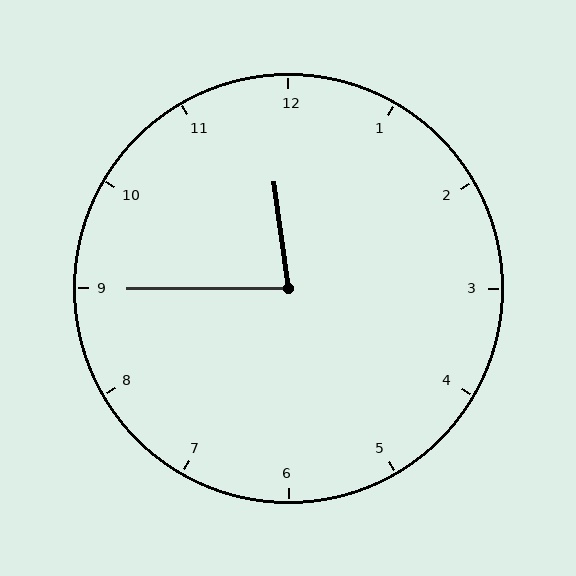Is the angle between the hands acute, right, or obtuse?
It is acute.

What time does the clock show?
11:45.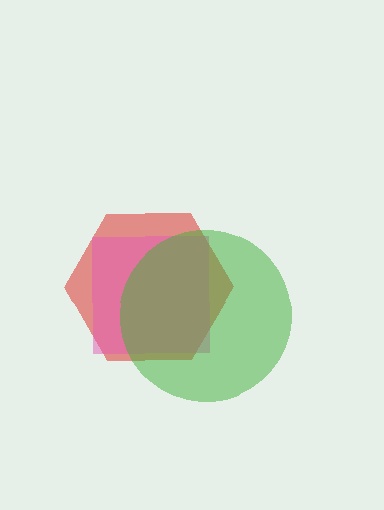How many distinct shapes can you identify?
There are 3 distinct shapes: a red hexagon, a pink square, a green circle.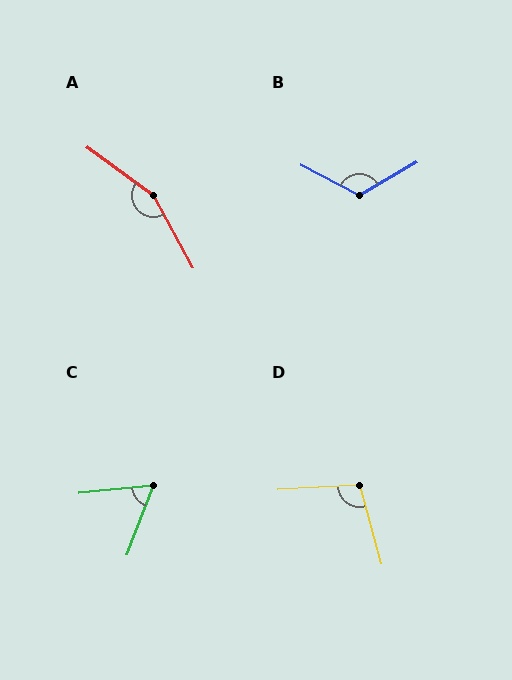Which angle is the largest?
A, at approximately 154 degrees.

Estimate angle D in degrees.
Approximately 102 degrees.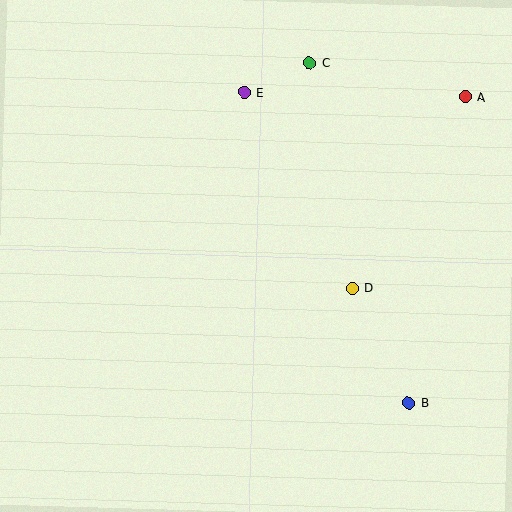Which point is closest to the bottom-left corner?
Point D is closest to the bottom-left corner.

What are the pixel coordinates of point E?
Point E is at (244, 92).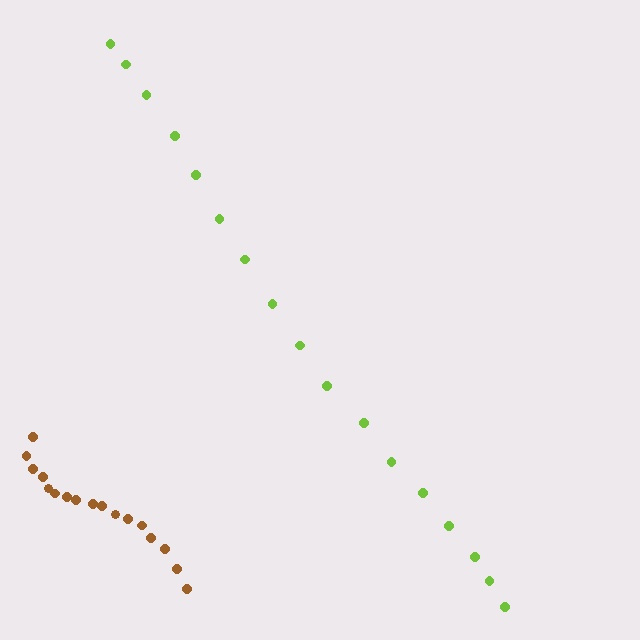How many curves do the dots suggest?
There are 2 distinct paths.